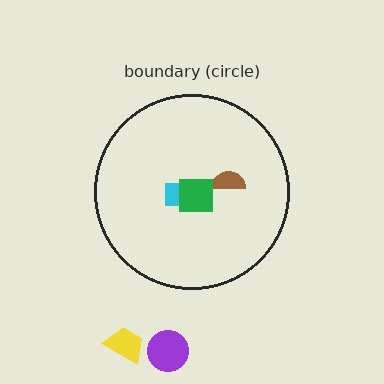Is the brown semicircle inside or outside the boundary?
Inside.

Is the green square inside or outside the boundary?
Inside.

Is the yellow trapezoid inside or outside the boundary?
Outside.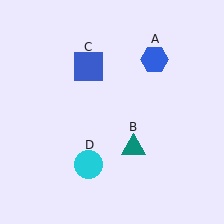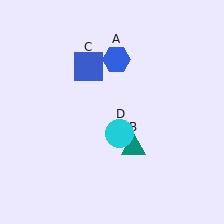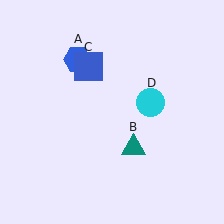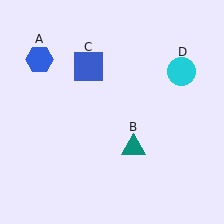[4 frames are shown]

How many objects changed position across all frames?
2 objects changed position: blue hexagon (object A), cyan circle (object D).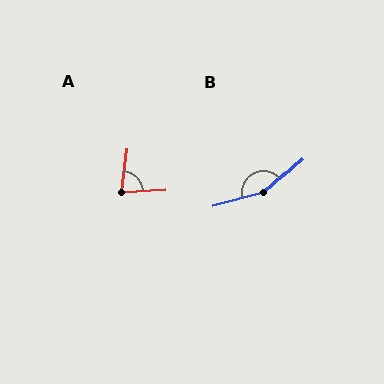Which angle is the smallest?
A, at approximately 80 degrees.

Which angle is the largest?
B, at approximately 153 degrees.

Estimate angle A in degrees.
Approximately 80 degrees.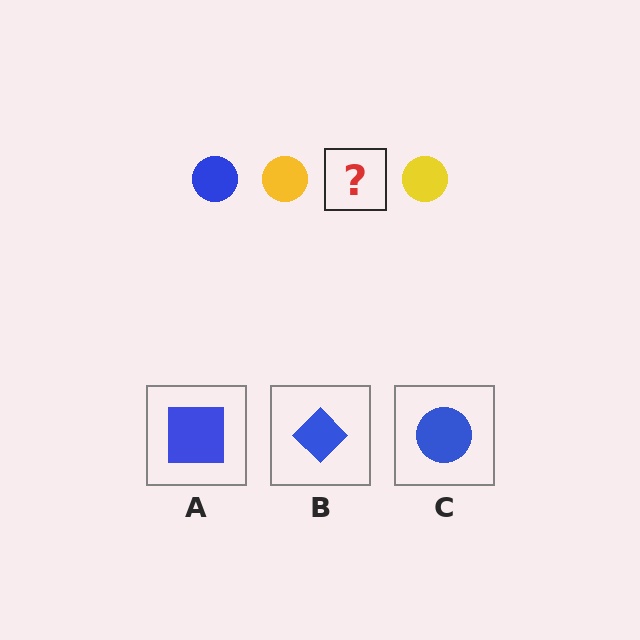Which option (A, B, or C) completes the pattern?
C.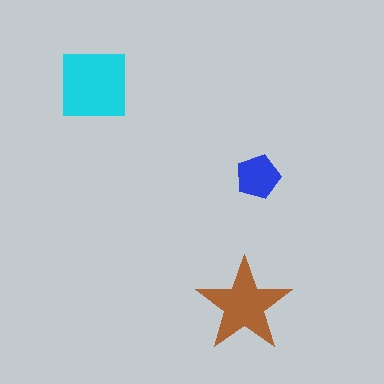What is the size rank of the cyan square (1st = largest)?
1st.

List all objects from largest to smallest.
The cyan square, the brown star, the blue pentagon.